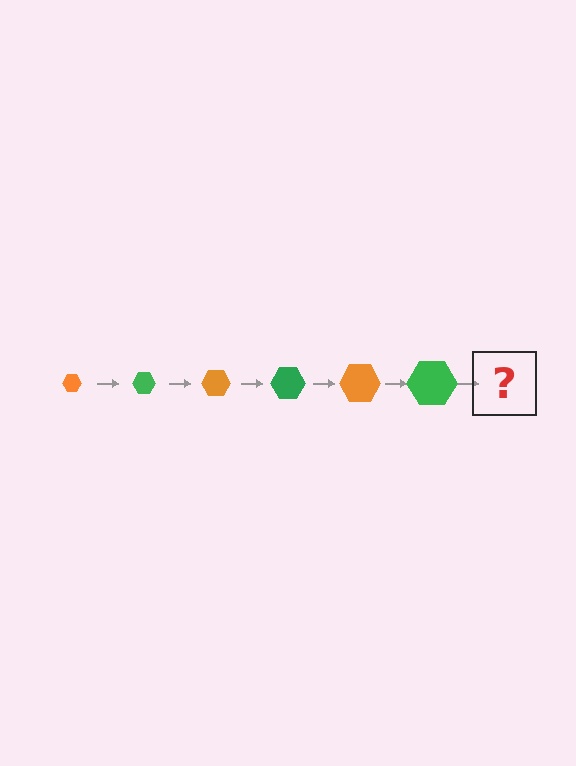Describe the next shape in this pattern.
It should be an orange hexagon, larger than the previous one.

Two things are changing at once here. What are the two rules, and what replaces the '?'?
The two rules are that the hexagon grows larger each step and the color cycles through orange and green. The '?' should be an orange hexagon, larger than the previous one.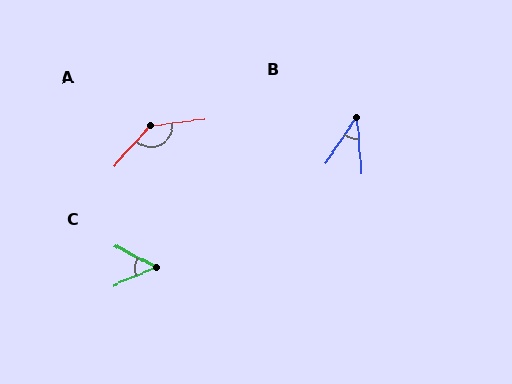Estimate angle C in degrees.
Approximately 52 degrees.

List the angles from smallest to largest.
B (40°), C (52°), A (139°).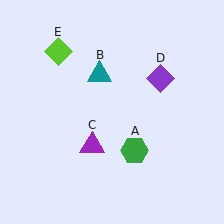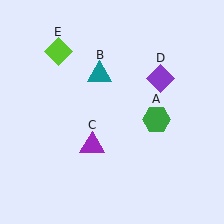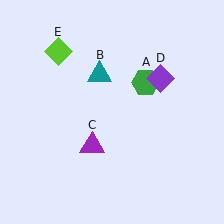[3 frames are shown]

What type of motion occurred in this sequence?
The green hexagon (object A) rotated counterclockwise around the center of the scene.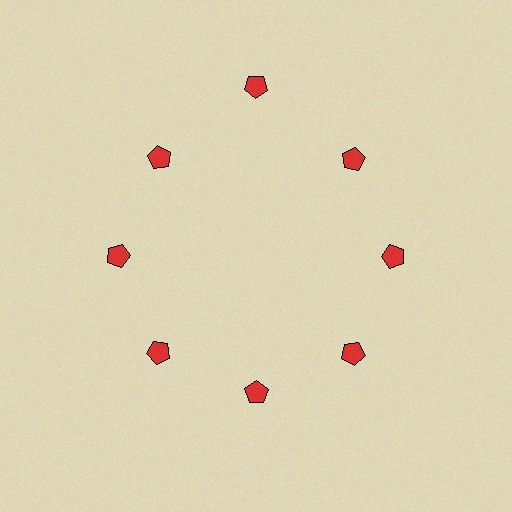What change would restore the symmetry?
The symmetry would be restored by moving it inward, back onto the ring so that all 8 pentagons sit at equal angles and equal distance from the center.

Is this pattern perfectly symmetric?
No. The 8 red pentagons are arranged in a ring, but one element near the 12 o'clock position is pushed outward from the center, breaking the 8-fold rotational symmetry.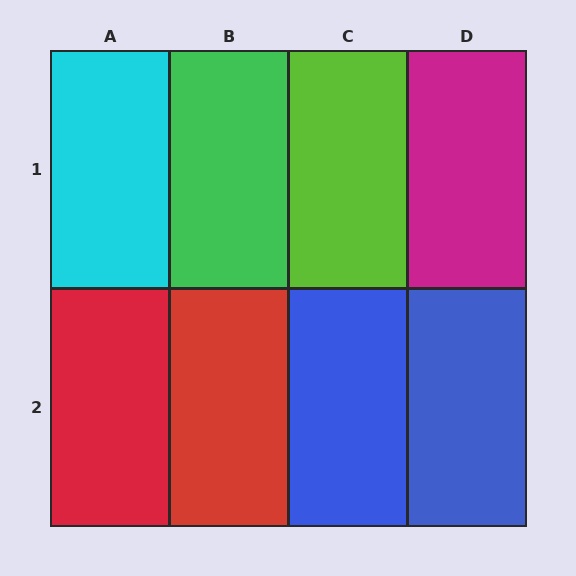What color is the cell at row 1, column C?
Lime.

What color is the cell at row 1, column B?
Green.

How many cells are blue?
2 cells are blue.